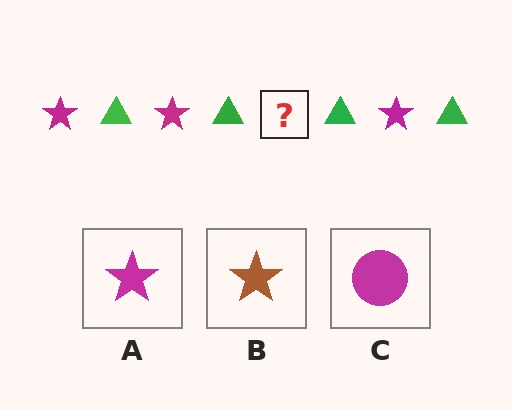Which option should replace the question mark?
Option A.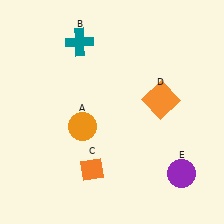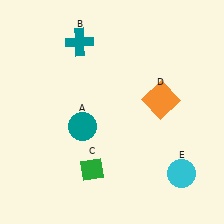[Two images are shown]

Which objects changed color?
A changed from orange to teal. C changed from orange to green. E changed from purple to cyan.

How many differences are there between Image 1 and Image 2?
There are 3 differences between the two images.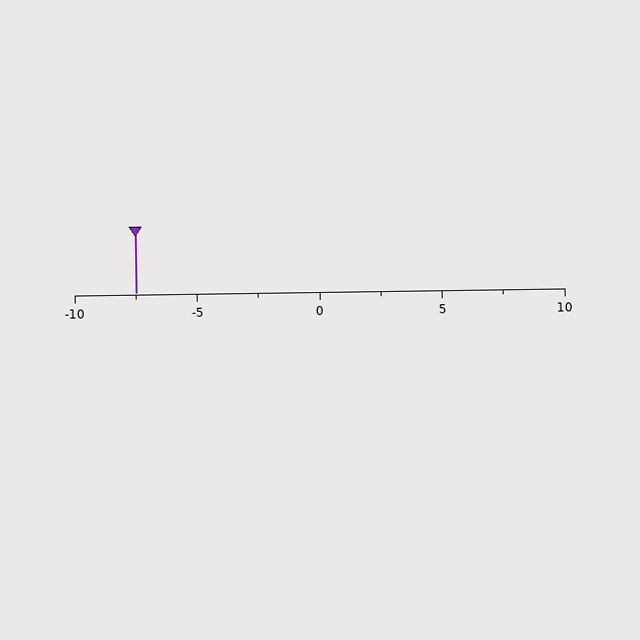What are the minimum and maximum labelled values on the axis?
The axis runs from -10 to 10.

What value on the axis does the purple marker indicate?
The marker indicates approximately -7.5.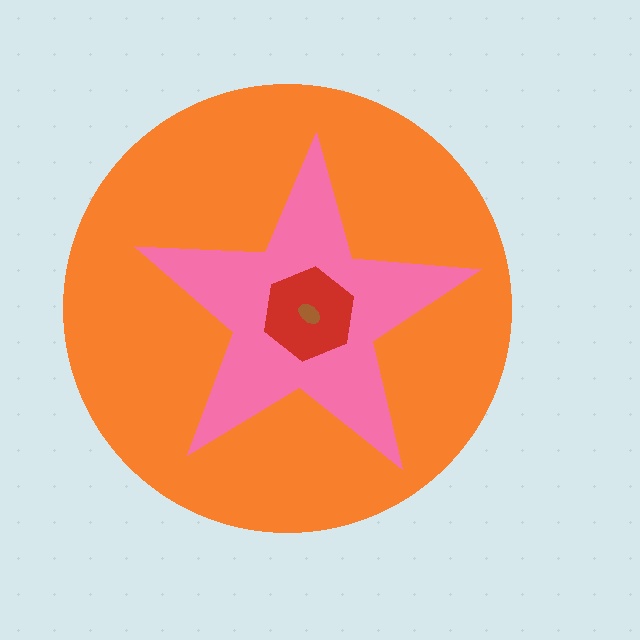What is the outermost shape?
The orange circle.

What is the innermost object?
The brown ellipse.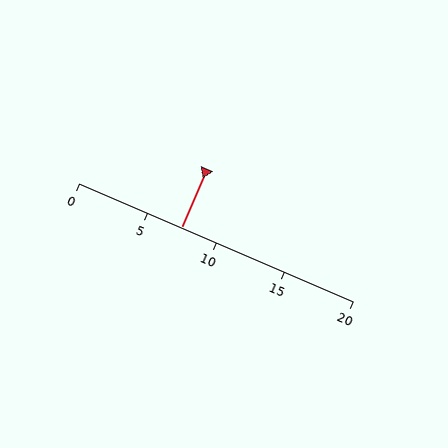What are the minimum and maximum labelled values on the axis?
The axis runs from 0 to 20.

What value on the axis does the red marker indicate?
The marker indicates approximately 7.5.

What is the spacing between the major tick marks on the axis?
The major ticks are spaced 5 apart.